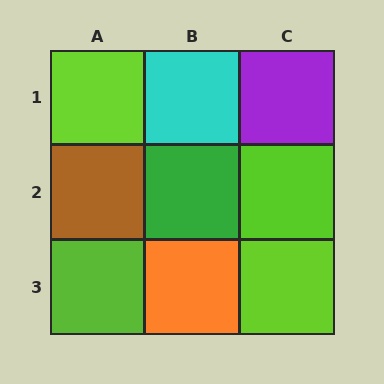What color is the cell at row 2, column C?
Lime.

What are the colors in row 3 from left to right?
Lime, orange, lime.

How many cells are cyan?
1 cell is cyan.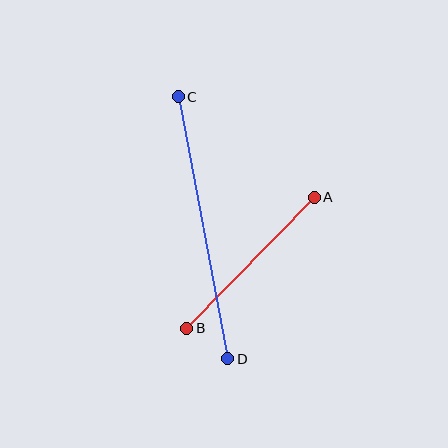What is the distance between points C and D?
The distance is approximately 266 pixels.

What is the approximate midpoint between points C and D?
The midpoint is at approximately (203, 228) pixels.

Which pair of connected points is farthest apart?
Points C and D are farthest apart.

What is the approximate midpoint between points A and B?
The midpoint is at approximately (251, 263) pixels.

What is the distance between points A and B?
The distance is approximately 183 pixels.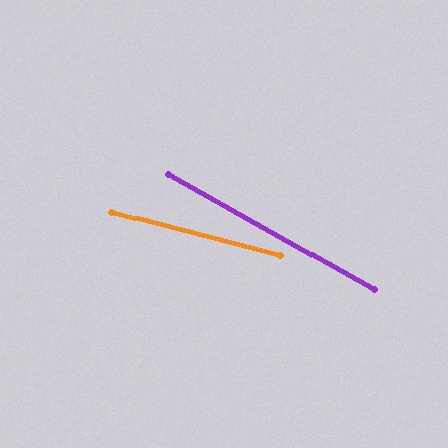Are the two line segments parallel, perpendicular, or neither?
Neither parallel nor perpendicular — they differ by about 15°.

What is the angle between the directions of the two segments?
Approximately 15 degrees.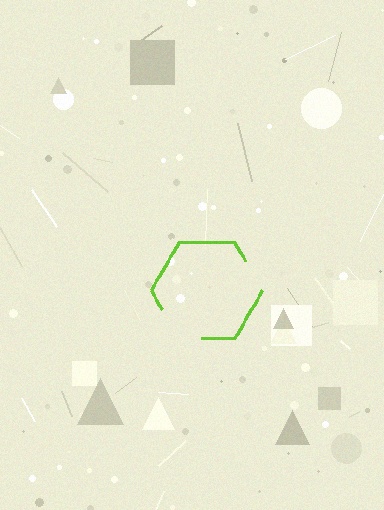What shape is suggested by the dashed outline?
The dashed outline suggests a hexagon.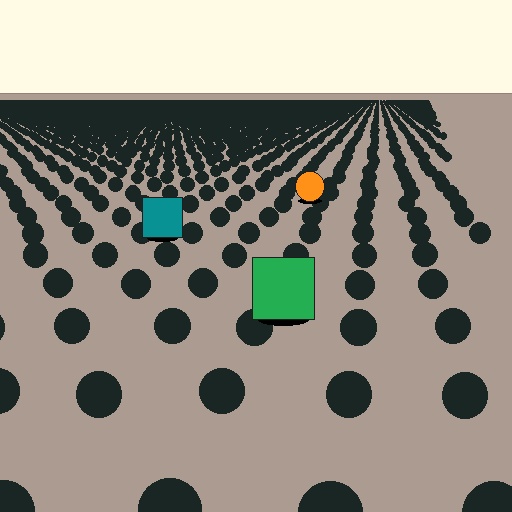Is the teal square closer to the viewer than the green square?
No. The green square is closer — you can tell from the texture gradient: the ground texture is coarser near it.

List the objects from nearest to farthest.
From nearest to farthest: the green square, the teal square, the orange circle.